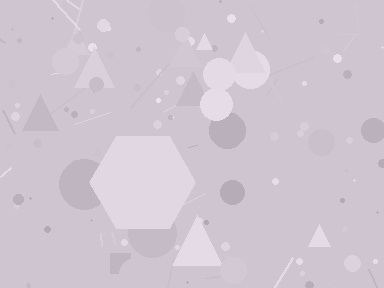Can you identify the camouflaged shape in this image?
The camouflaged shape is a hexagon.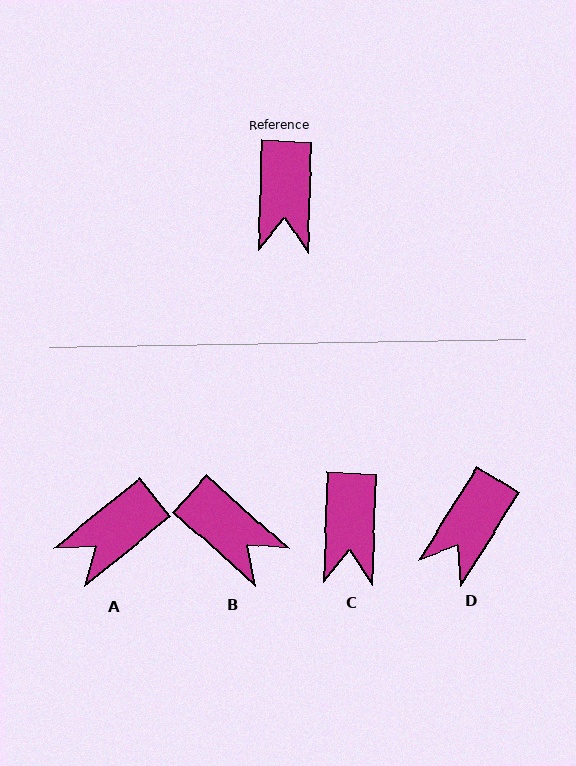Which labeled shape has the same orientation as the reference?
C.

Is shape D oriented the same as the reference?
No, it is off by about 31 degrees.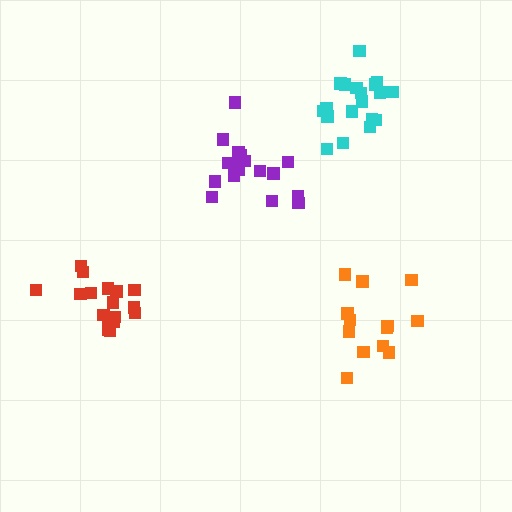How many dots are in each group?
Group 1: 18 dots, Group 2: 17 dots, Group 3: 13 dots, Group 4: 19 dots (67 total).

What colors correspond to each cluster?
The clusters are colored: red, purple, orange, cyan.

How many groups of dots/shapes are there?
There are 4 groups.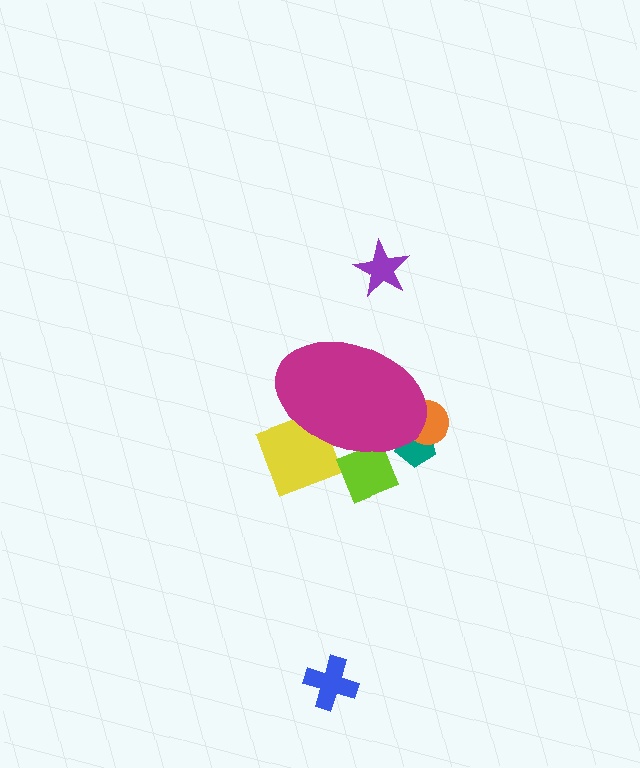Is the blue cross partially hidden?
No, the blue cross is fully visible.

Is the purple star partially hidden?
No, the purple star is fully visible.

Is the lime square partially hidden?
Yes, the lime square is partially hidden behind the magenta ellipse.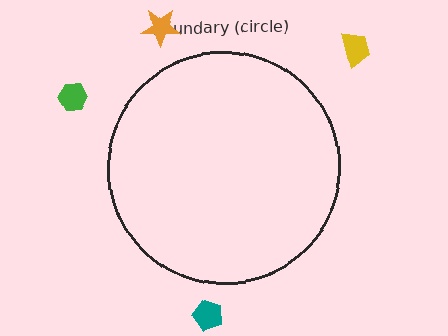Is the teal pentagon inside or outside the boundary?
Outside.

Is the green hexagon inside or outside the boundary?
Outside.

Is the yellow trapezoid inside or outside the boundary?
Outside.